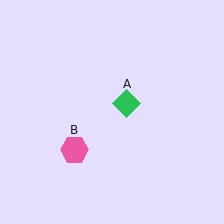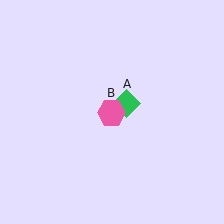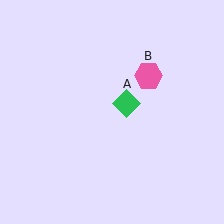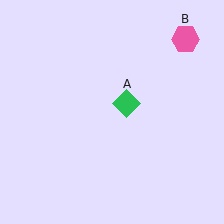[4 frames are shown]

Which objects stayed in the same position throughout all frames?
Green diamond (object A) remained stationary.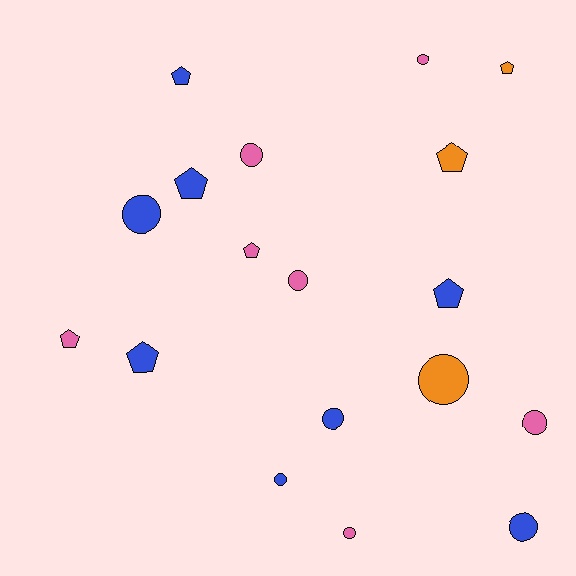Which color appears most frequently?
Blue, with 8 objects.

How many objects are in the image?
There are 18 objects.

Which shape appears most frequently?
Circle, with 10 objects.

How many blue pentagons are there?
There are 4 blue pentagons.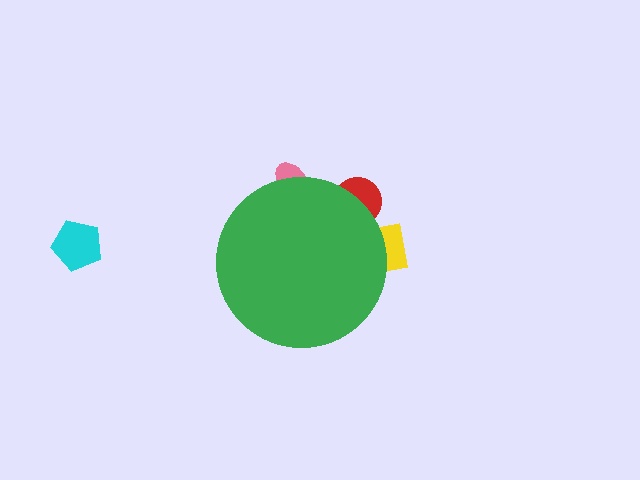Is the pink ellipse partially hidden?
Yes, the pink ellipse is partially hidden behind the green circle.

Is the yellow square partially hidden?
Yes, the yellow square is partially hidden behind the green circle.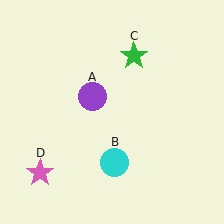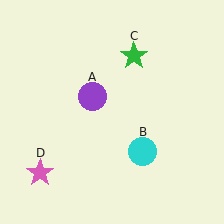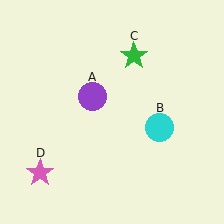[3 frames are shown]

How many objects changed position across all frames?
1 object changed position: cyan circle (object B).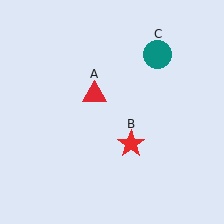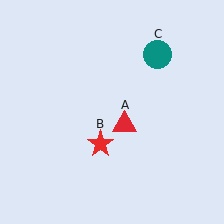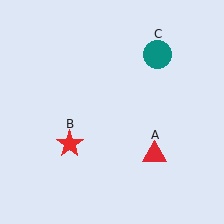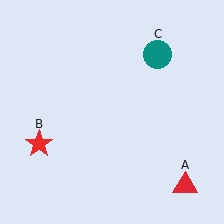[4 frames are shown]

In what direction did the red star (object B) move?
The red star (object B) moved left.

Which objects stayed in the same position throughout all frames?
Teal circle (object C) remained stationary.